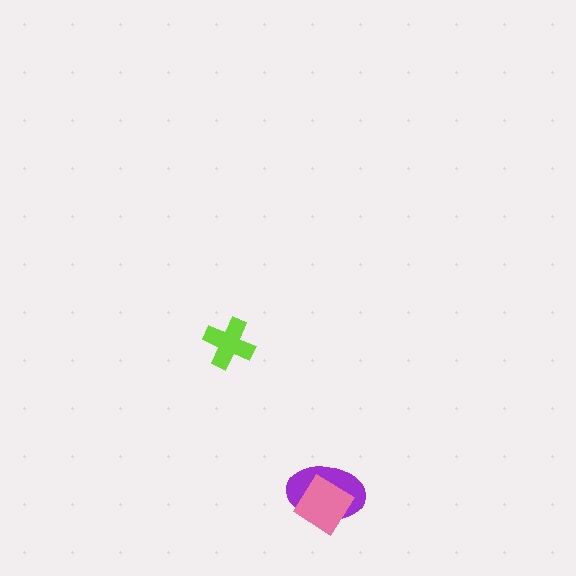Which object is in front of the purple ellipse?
The pink diamond is in front of the purple ellipse.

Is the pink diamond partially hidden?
No, no other shape covers it.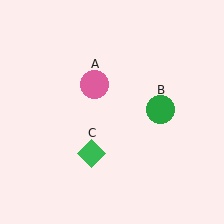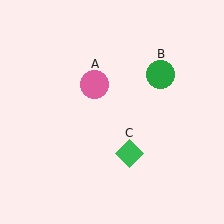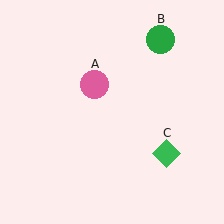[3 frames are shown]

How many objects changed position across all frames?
2 objects changed position: green circle (object B), green diamond (object C).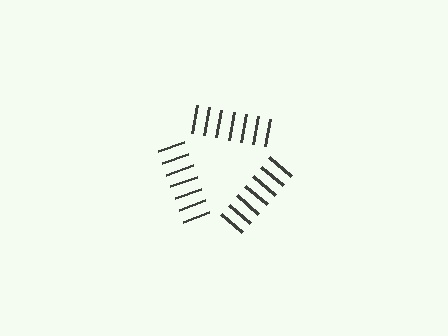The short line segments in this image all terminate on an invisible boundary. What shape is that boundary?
An illusory triangle — the line segments terminate on its edges but no continuous stroke is drawn.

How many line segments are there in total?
21 — 7 along each of the 3 edges.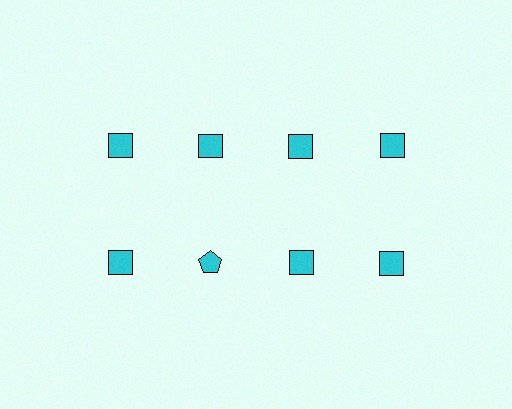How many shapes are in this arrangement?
There are 8 shapes arranged in a grid pattern.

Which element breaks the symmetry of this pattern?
The cyan pentagon in the second row, second from left column breaks the symmetry. All other shapes are cyan squares.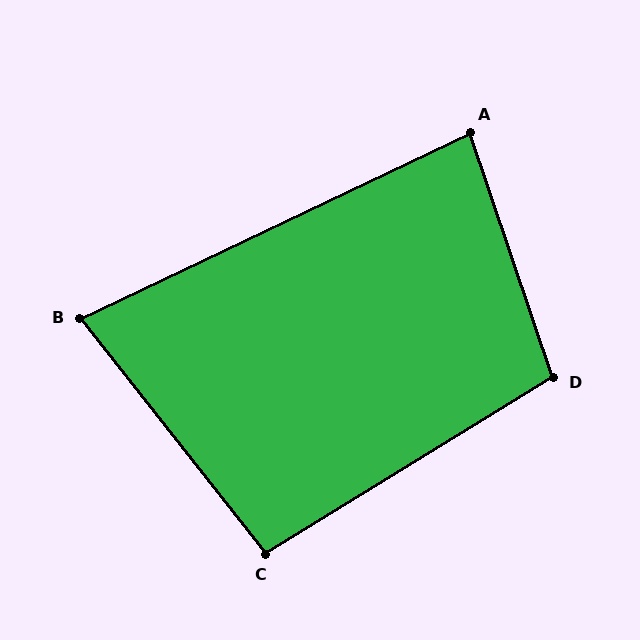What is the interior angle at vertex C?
Approximately 97 degrees (obtuse).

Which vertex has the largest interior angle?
D, at approximately 103 degrees.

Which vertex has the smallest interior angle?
B, at approximately 77 degrees.